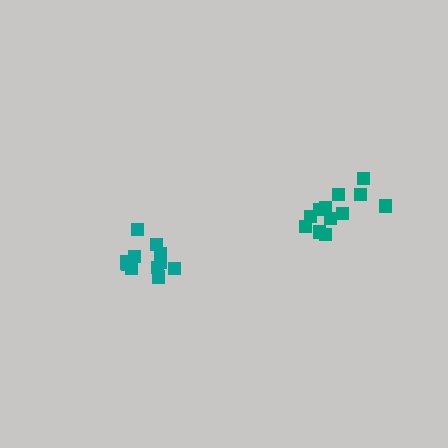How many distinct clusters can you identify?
There are 2 distinct clusters.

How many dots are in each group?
Group 1: 12 dots, Group 2: 12 dots (24 total).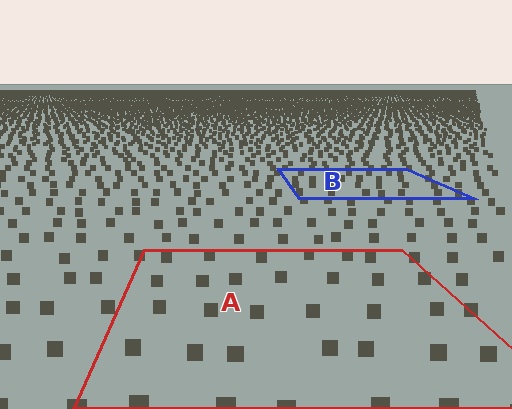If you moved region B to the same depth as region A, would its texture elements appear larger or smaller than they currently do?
They would appear larger. At a closer depth, the same texture elements are projected at a bigger on-screen size.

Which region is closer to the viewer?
Region A is closer. The texture elements there are larger and more spread out.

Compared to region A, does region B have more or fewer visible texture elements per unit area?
Region B has more texture elements per unit area — they are packed more densely because it is farther away.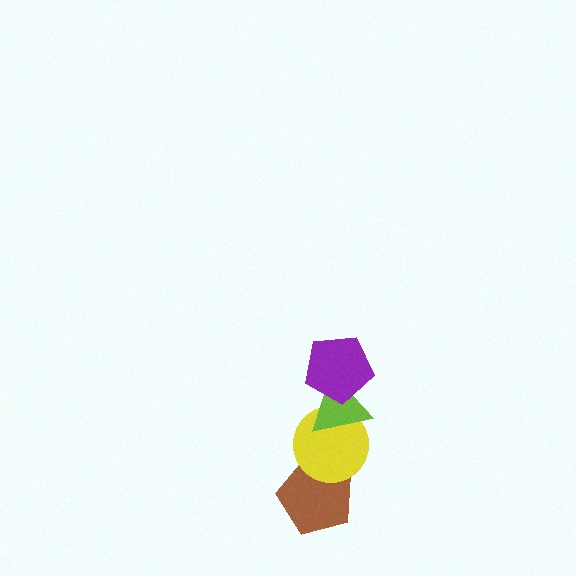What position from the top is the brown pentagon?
The brown pentagon is 4th from the top.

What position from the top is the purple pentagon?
The purple pentagon is 1st from the top.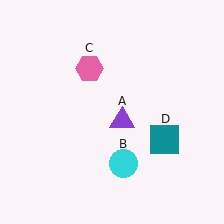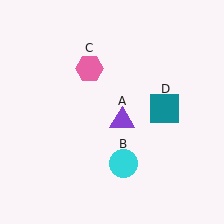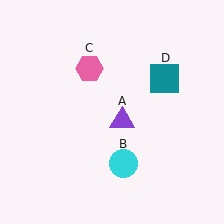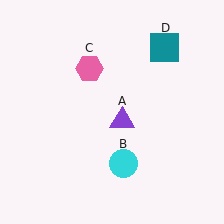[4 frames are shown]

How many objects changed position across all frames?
1 object changed position: teal square (object D).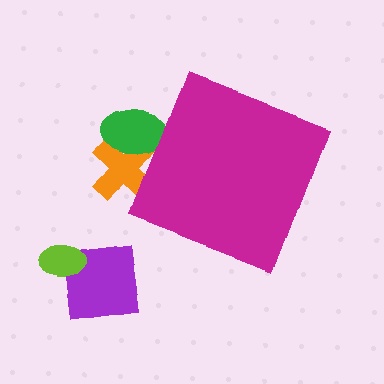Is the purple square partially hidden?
No, the purple square is fully visible.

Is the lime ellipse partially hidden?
No, the lime ellipse is fully visible.